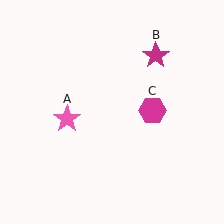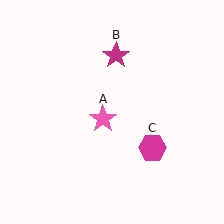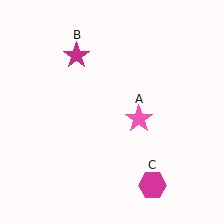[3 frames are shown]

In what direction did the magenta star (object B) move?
The magenta star (object B) moved left.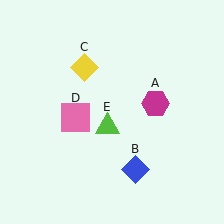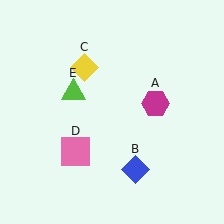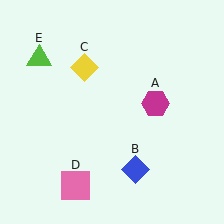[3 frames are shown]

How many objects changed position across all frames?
2 objects changed position: pink square (object D), lime triangle (object E).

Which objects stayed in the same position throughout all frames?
Magenta hexagon (object A) and blue diamond (object B) and yellow diamond (object C) remained stationary.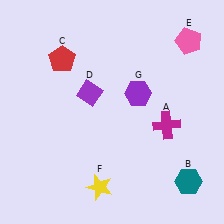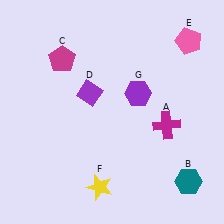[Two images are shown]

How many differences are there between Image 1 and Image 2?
There is 1 difference between the two images.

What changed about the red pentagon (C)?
In Image 1, C is red. In Image 2, it changed to magenta.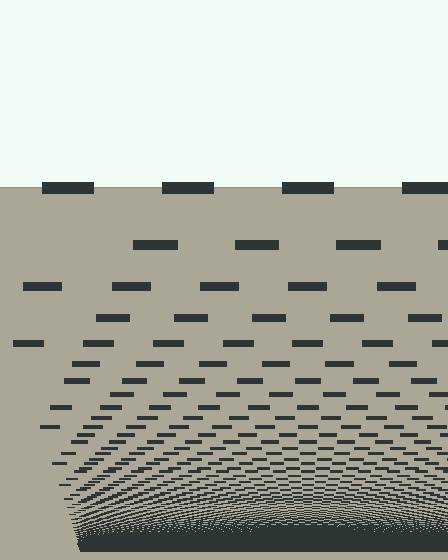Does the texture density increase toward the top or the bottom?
Density increases toward the bottom.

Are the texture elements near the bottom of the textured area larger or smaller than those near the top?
Smaller. The gradient is inverted — elements near the bottom are smaller and denser.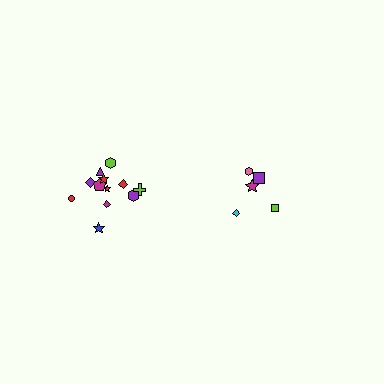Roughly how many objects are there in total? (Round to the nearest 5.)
Roughly 15 objects in total.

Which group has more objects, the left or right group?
The left group.